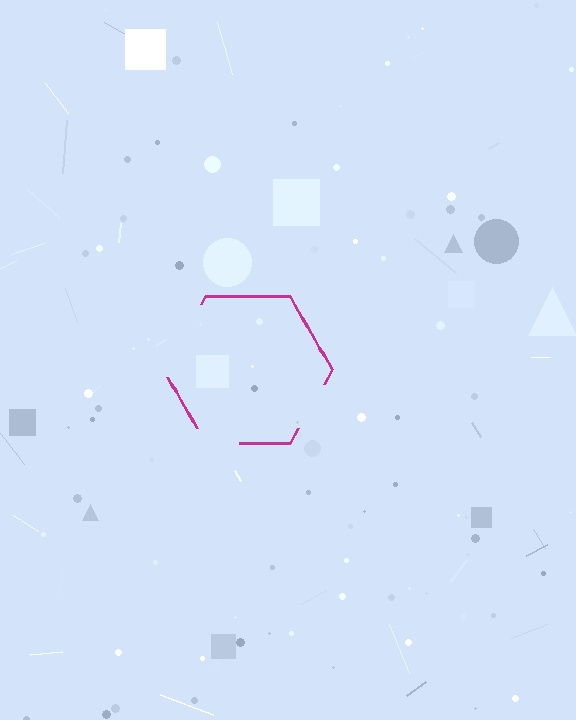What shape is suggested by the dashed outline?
The dashed outline suggests a hexagon.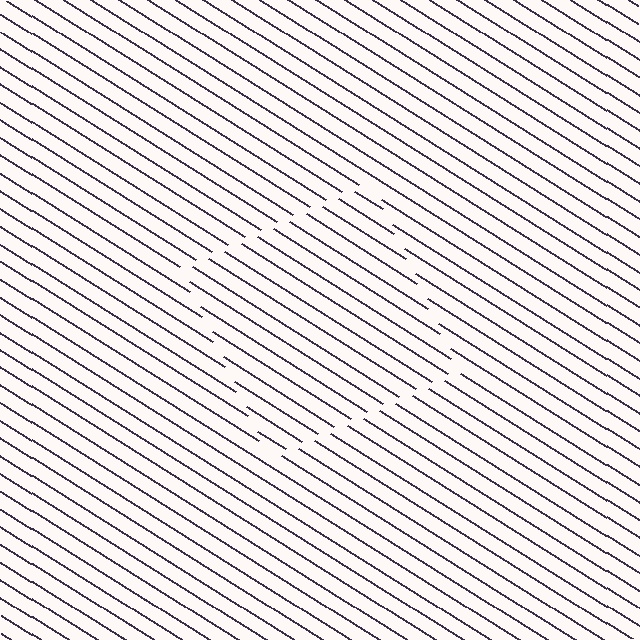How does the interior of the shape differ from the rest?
The interior of the shape contains the same grating, shifted by half a period — the contour is defined by the phase discontinuity where line-ends from the inner and outer gratings abut.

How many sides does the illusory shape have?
4 sides — the line-ends trace a square.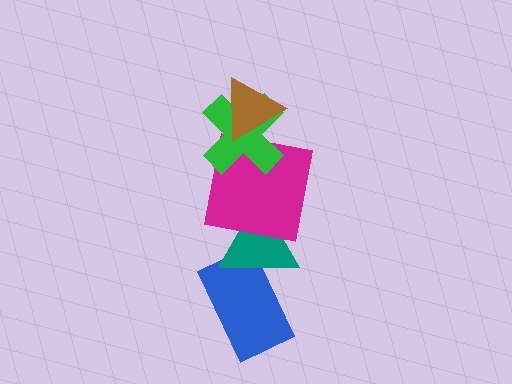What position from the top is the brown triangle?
The brown triangle is 1st from the top.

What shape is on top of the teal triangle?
The magenta square is on top of the teal triangle.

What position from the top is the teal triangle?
The teal triangle is 4th from the top.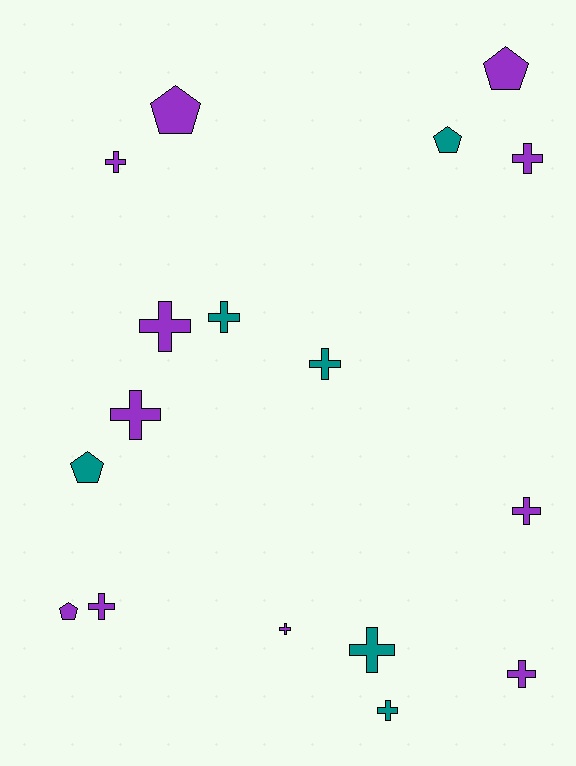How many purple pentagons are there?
There are 3 purple pentagons.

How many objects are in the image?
There are 17 objects.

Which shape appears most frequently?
Cross, with 12 objects.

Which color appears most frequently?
Purple, with 11 objects.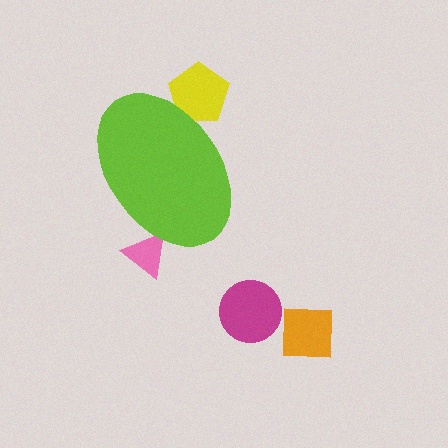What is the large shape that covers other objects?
A lime ellipse.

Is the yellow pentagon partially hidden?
Yes, the yellow pentagon is partially hidden behind the lime ellipse.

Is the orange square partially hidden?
No, the orange square is fully visible.